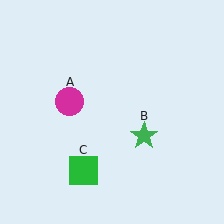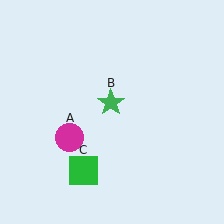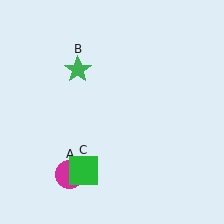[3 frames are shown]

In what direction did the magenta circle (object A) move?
The magenta circle (object A) moved down.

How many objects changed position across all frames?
2 objects changed position: magenta circle (object A), green star (object B).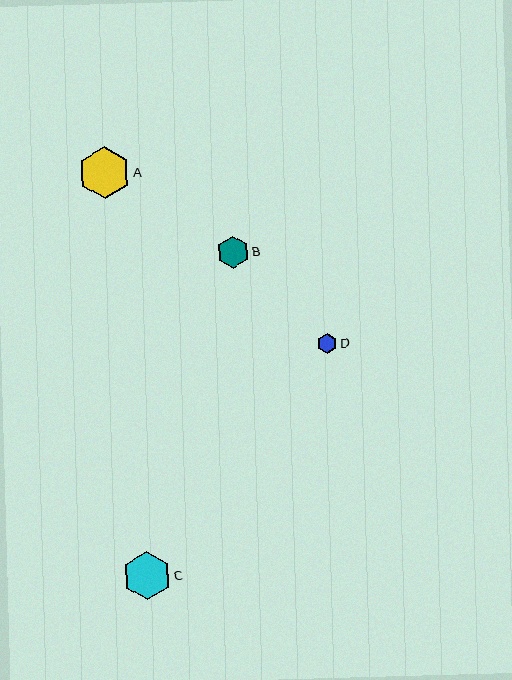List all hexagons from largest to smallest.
From largest to smallest: A, C, B, D.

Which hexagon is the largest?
Hexagon A is the largest with a size of approximately 51 pixels.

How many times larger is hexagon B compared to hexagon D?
Hexagon B is approximately 1.6 times the size of hexagon D.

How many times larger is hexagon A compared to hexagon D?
Hexagon A is approximately 2.6 times the size of hexagon D.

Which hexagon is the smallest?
Hexagon D is the smallest with a size of approximately 20 pixels.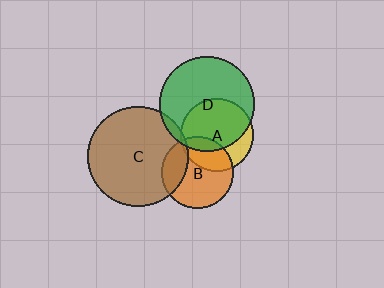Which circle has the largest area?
Circle C (brown).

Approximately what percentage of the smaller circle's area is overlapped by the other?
Approximately 65%.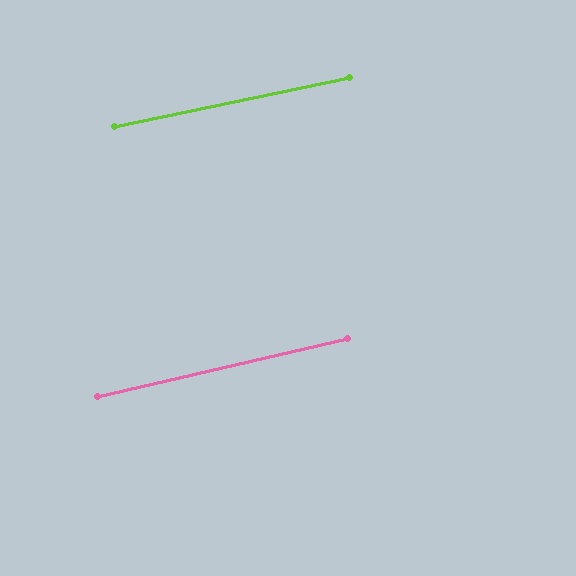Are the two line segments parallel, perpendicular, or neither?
Parallel — their directions differ by only 1.0°.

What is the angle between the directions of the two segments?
Approximately 1 degree.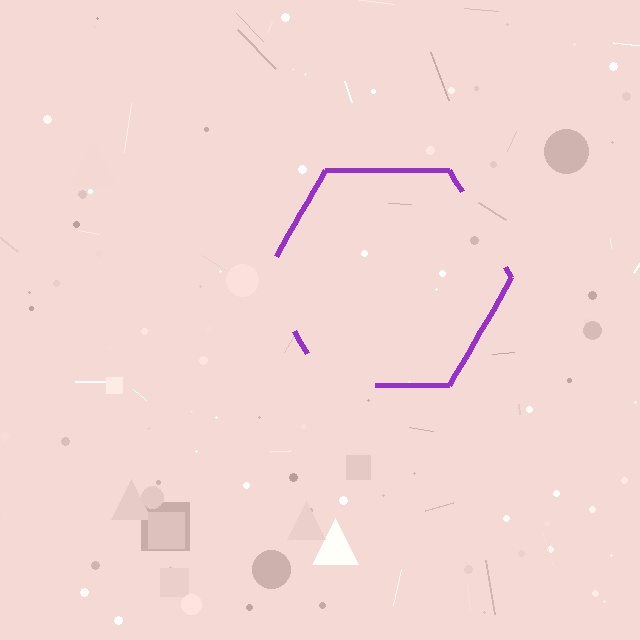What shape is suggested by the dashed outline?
The dashed outline suggests a hexagon.